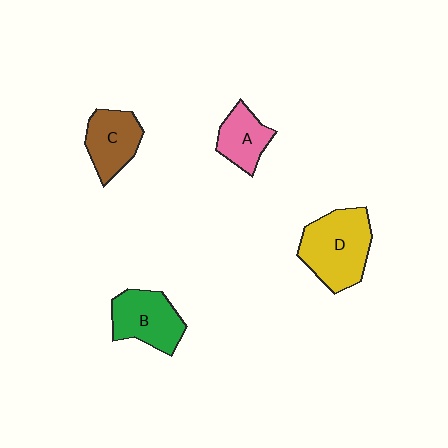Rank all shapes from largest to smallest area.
From largest to smallest: D (yellow), B (green), C (brown), A (pink).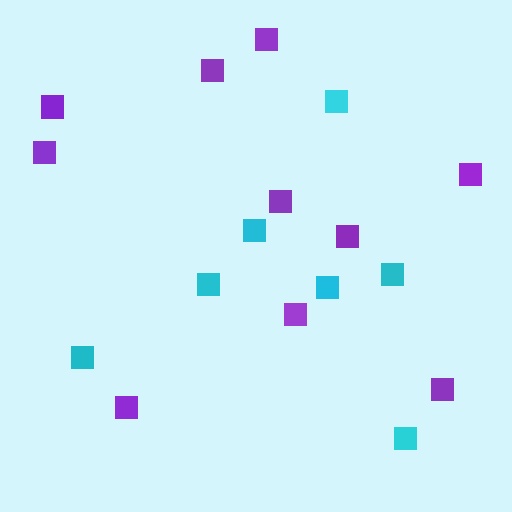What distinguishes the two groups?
There are 2 groups: one group of cyan squares (7) and one group of purple squares (10).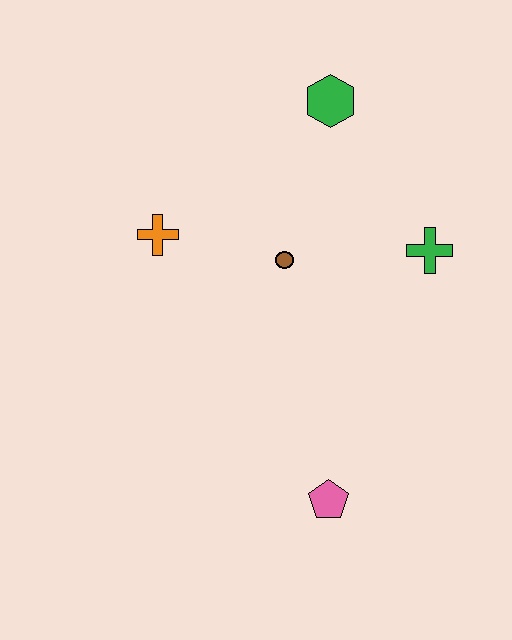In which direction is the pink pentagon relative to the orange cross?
The pink pentagon is below the orange cross.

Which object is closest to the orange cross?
The brown circle is closest to the orange cross.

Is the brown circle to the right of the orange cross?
Yes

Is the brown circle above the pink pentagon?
Yes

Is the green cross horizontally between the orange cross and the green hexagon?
No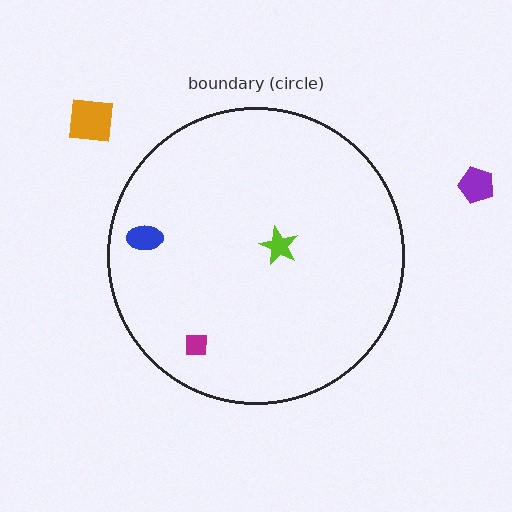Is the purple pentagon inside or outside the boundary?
Outside.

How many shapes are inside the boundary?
3 inside, 2 outside.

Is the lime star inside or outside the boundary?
Inside.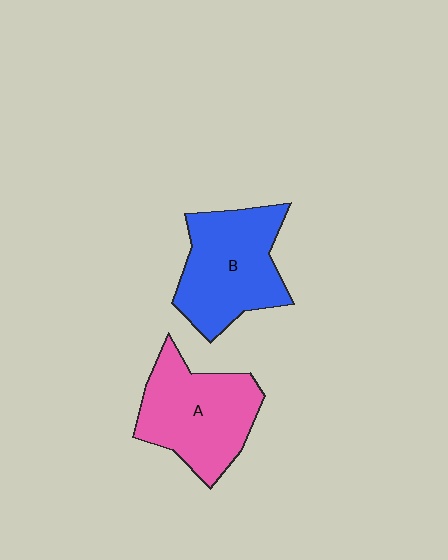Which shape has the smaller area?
Shape A (pink).